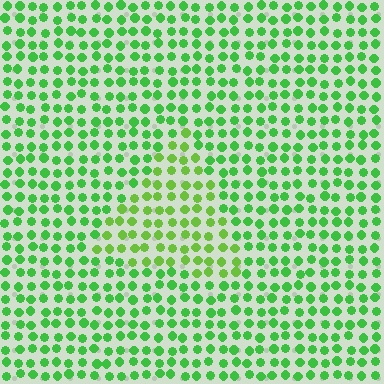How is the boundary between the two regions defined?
The boundary is defined purely by a slight shift in hue (about 23 degrees). Spacing, size, and orientation are identical on both sides.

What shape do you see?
I see a triangle.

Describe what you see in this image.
The image is filled with small green elements in a uniform arrangement. A triangle-shaped region is visible where the elements are tinted to a slightly different hue, forming a subtle color boundary.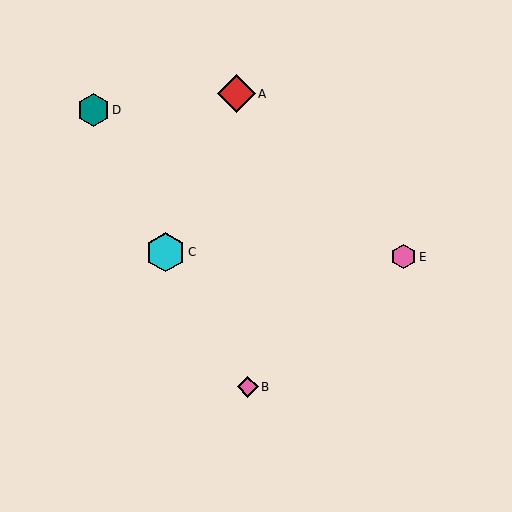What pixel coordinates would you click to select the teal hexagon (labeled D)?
Click at (93, 110) to select the teal hexagon D.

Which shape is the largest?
The cyan hexagon (labeled C) is the largest.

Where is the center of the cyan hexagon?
The center of the cyan hexagon is at (165, 252).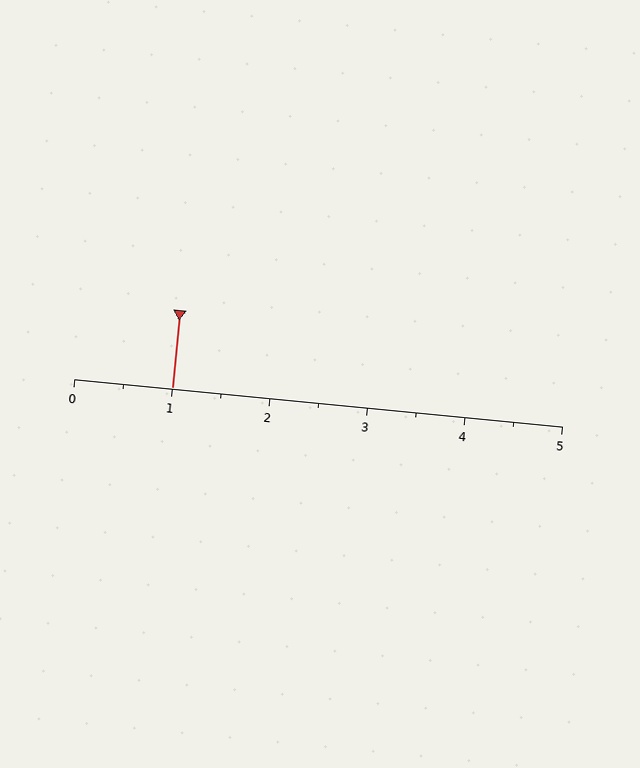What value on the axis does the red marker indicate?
The marker indicates approximately 1.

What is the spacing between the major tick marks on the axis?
The major ticks are spaced 1 apart.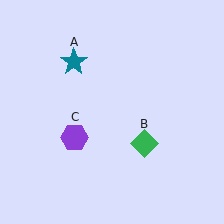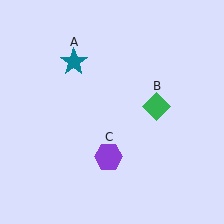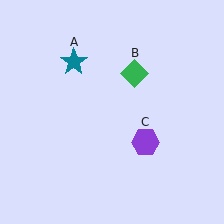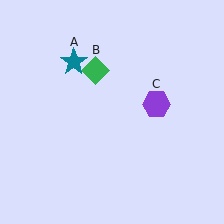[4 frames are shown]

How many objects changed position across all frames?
2 objects changed position: green diamond (object B), purple hexagon (object C).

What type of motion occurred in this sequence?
The green diamond (object B), purple hexagon (object C) rotated counterclockwise around the center of the scene.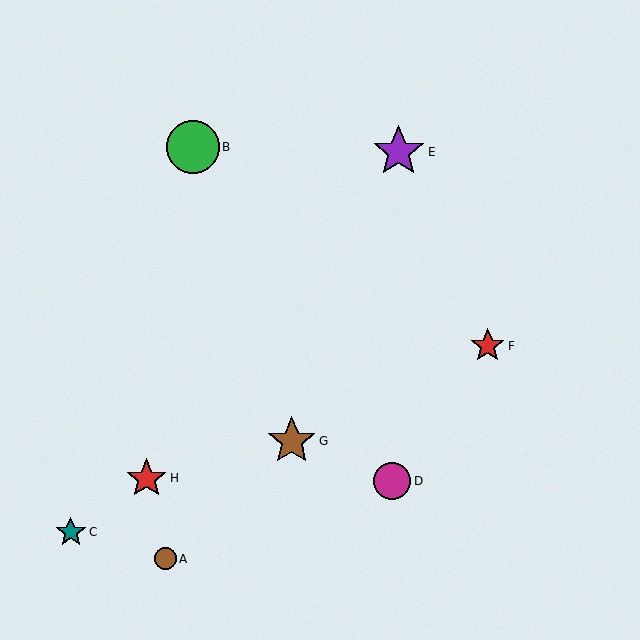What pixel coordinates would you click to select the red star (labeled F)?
Click at (488, 346) to select the red star F.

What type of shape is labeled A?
Shape A is a brown circle.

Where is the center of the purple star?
The center of the purple star is at (399, 152).